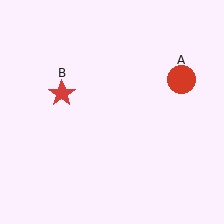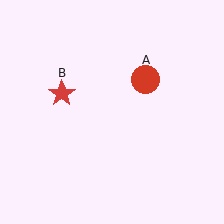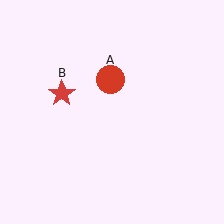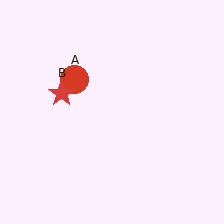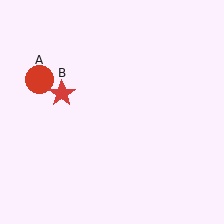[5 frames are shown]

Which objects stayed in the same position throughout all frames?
Red star (object B) remained stationary.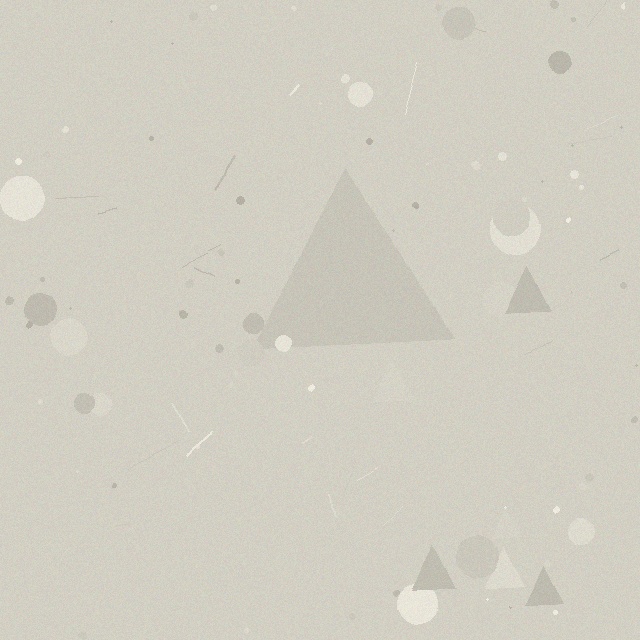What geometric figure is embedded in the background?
A triangle is embedded in the background.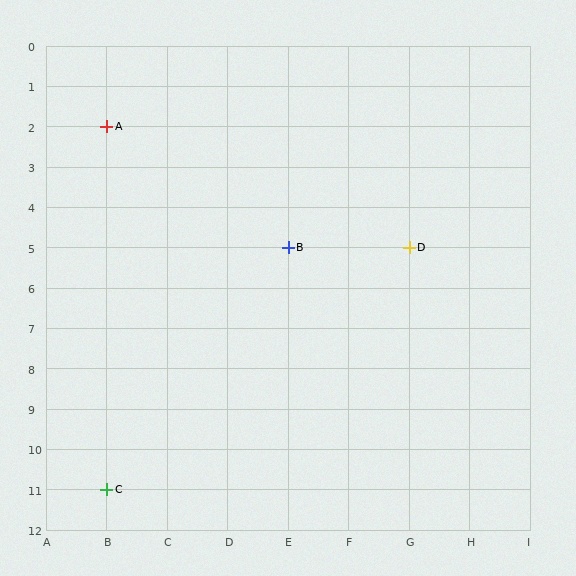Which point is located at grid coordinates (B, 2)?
Point A is at (B, 2).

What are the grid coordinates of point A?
Point A is at grid coordinates (B, 2).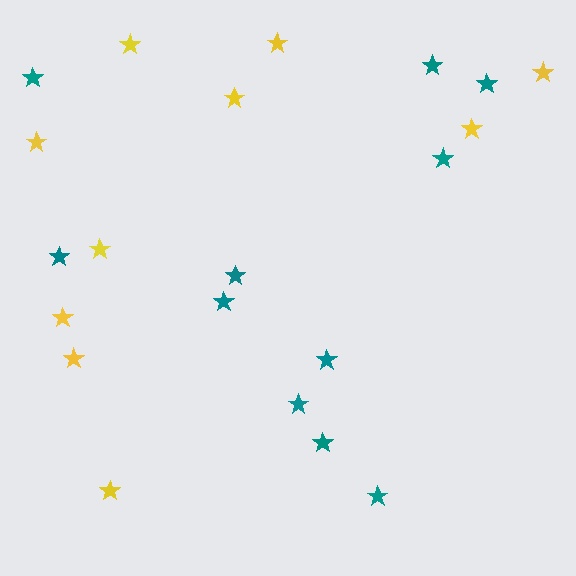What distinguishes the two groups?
There are 2 groups: one group of yellow stars (10) and one group of teal stars (11).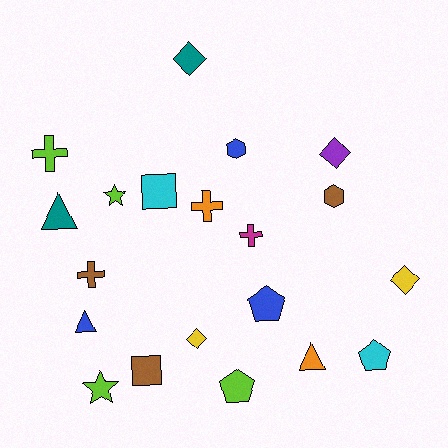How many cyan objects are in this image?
There are 2 cyan objects.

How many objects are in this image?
There are 20 objects.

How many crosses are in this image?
There are 4 crosses.